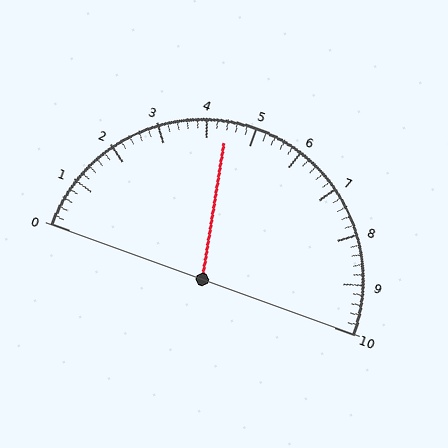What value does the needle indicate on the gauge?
The needle indicates approximately 4.4.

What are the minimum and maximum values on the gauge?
The gauge ranges from 0 to 10.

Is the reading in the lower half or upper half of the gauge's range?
The reading is in the lower half of the range (0 to 10).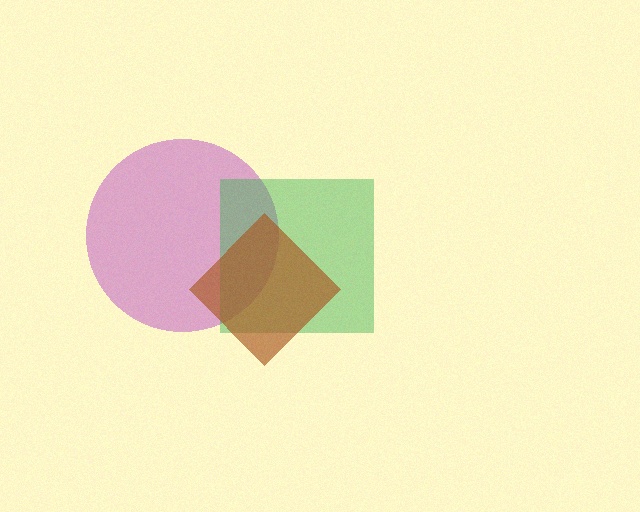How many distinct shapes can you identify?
There are 3 distinct shapes: a purple circle, a green square, a brown diamond.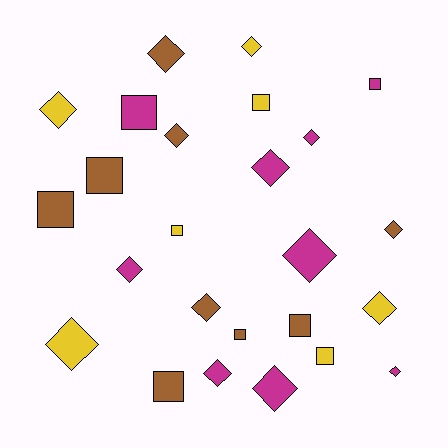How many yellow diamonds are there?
There are 4 yellow diamonds.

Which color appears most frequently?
Magenta, with 9 objects.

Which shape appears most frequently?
Diamond, with 15 objects.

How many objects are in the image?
There are 25 objects.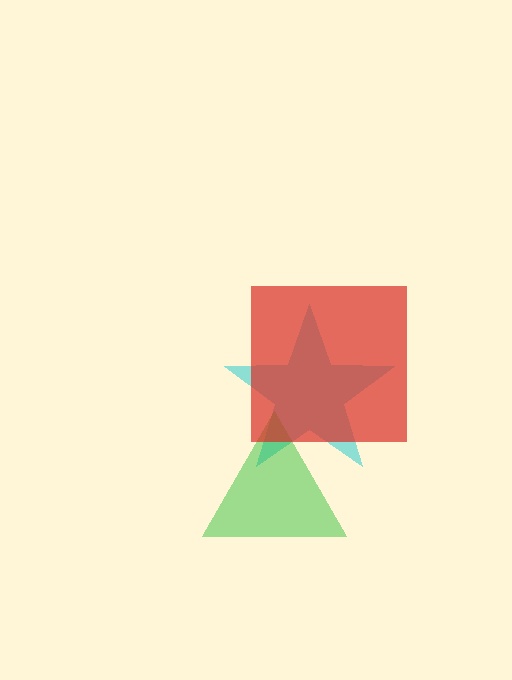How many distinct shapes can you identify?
There are 3 distinct shapes: a cyan star, a green triangle, a red square.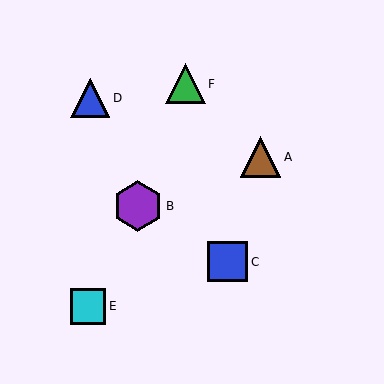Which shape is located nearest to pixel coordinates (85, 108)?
The blue triangle (labeled D) at (90, 98) is nearest to that location.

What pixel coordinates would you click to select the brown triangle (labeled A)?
Click at (261, 157) to select the brown triangle A.